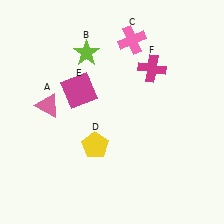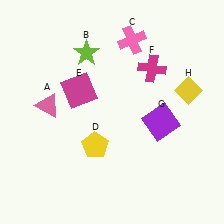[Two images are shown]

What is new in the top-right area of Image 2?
A yellow diamond (H) was added in the top-right area of Image 2.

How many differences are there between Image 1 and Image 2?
There are 2 differences between the two images.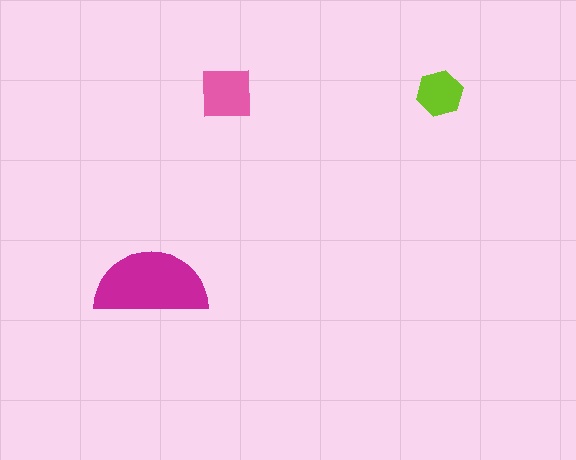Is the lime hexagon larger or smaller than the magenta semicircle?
Smaller.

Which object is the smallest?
The lime hexagon.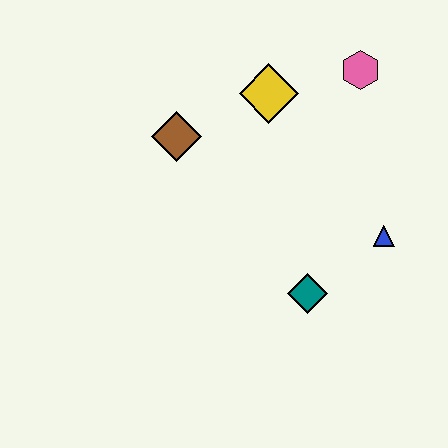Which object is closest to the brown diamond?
The yellow diamond is closest to the brown diamond.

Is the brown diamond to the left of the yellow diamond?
Yes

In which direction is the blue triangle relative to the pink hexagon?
The blue triangle is below the pink hexagon.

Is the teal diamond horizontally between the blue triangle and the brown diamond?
Yes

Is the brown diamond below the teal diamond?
No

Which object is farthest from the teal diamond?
The pink hexagon is farthest from the teal diamond.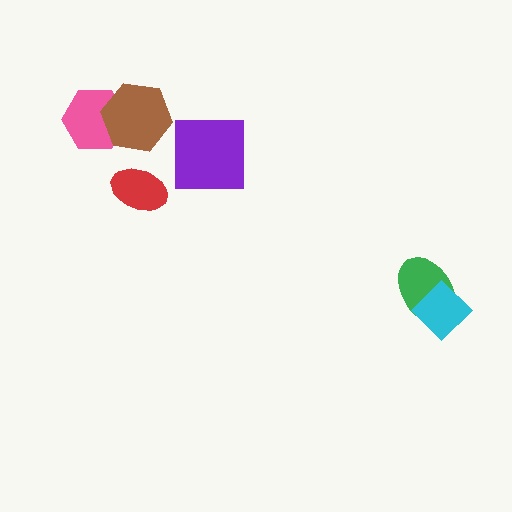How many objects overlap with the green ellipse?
1 object overlaps with the green ellipse.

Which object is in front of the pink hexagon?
The brown hexagon is in front of the pink hexagon.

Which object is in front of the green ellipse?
The cyan diamond is in front of the green ellipse.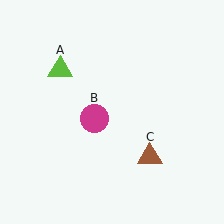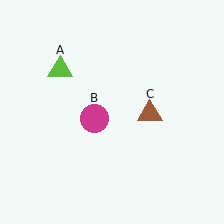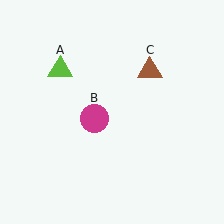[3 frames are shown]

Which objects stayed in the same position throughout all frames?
Lime triangle (object A) and magenta circle (object B) remained stationary.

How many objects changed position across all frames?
1 object changed position: brown triangle (object C).